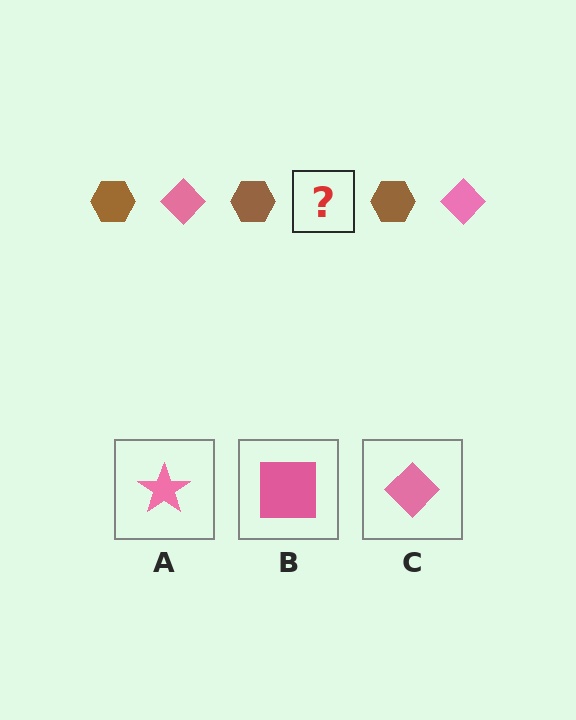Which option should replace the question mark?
Option C.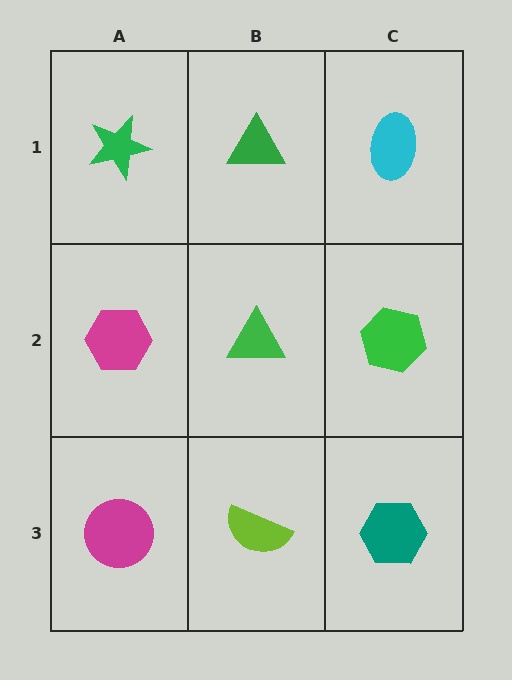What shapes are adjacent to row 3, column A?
A magenta hexagon (row 2, column A), a lime semicircle (row 3, column B).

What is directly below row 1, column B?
A green triangle.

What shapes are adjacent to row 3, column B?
A green triangle (row 2, column B), a magenta circle (row 3, column A), a teal hexagon (row 3, column C).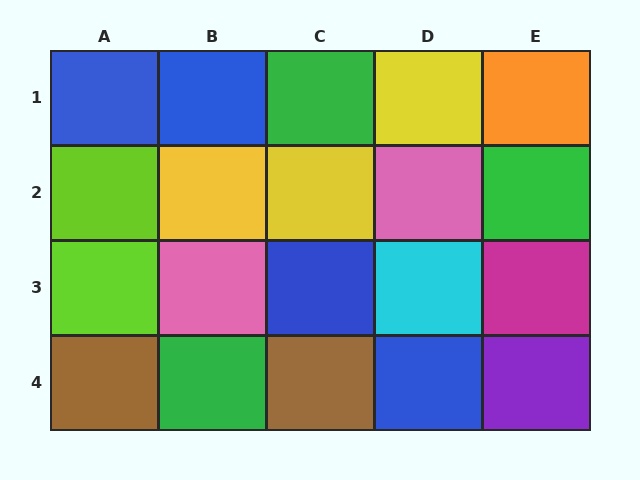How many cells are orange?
1 cell is orange.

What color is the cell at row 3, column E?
Magenta.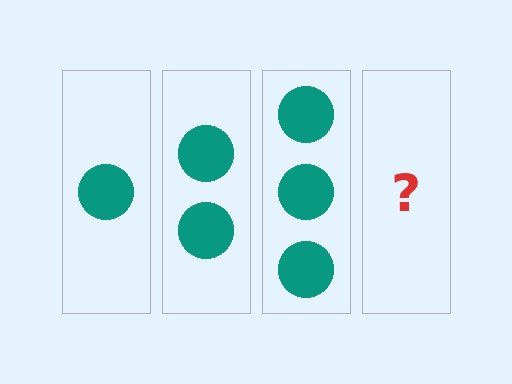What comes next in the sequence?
The next element should be 4 circles.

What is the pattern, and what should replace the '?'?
The pattern is that each step adds one more circle. The '?' should be 4 circles.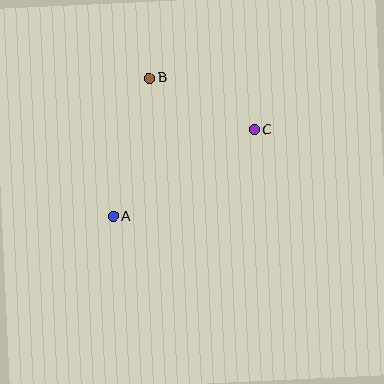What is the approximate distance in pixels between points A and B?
The distance between A and B is approximately 143 pixels.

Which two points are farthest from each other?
Points A and C are farthest from each other.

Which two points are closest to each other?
Points B and C are closest to each other.